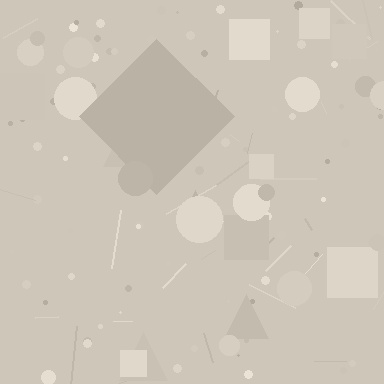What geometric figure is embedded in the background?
A diamond is embedded in the background.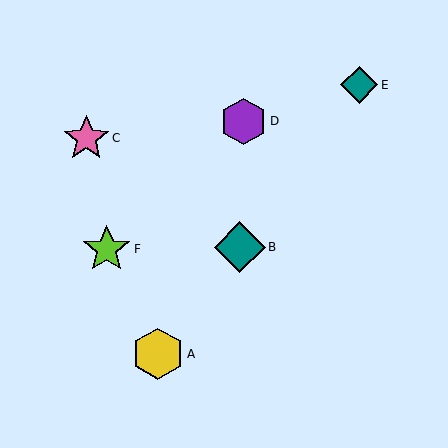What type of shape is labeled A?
Shape A is a yellow hexagon.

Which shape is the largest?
The yellow hexagon (labeled A) is the largest.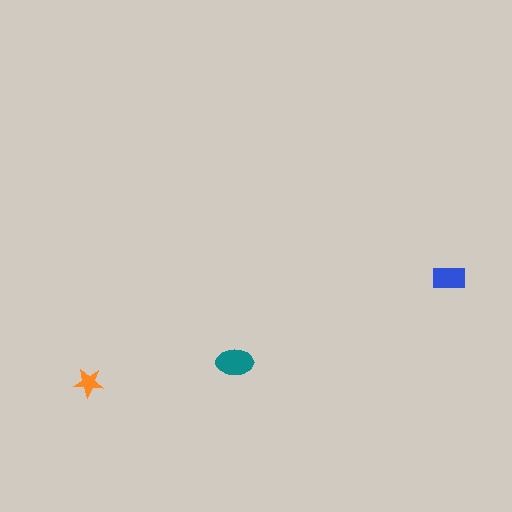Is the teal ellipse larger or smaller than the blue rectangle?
Larger.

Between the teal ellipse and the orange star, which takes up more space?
The teal ellipse.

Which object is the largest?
The teal ellipse.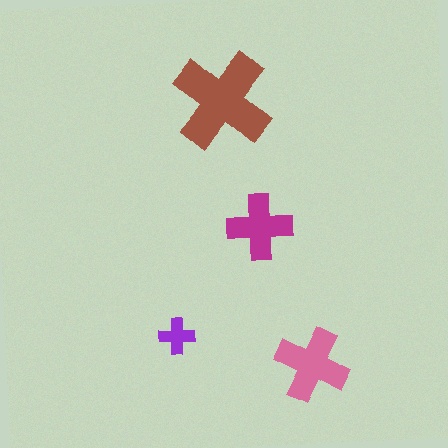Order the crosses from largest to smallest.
the brown one, the pink one, the magenta one, the purple one.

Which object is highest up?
The brown cross is topmost.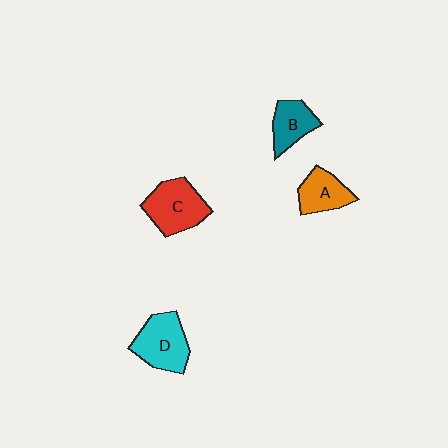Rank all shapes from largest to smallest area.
From largest to smallest: C (red), D (cyan), A (orange), B (teal).